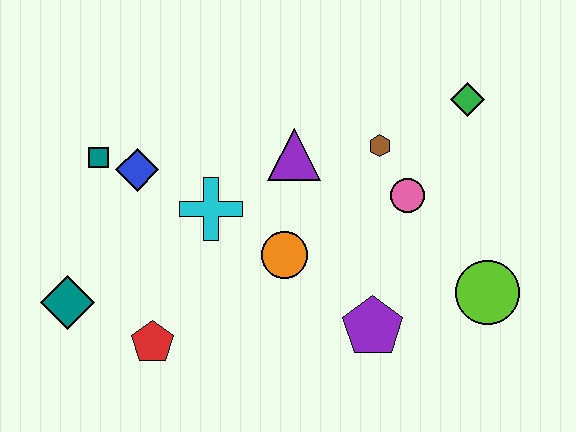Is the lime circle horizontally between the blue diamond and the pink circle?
No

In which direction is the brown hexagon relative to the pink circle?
The brown hexagon is above the pink circle.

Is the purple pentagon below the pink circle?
Yes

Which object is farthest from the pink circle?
The teal diamond is farthest from the pink circle.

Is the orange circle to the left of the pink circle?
Yes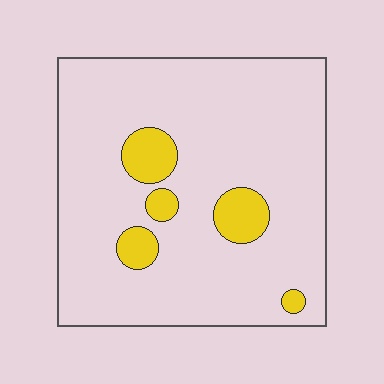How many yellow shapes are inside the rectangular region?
5.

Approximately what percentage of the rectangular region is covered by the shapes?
Approximately 10%.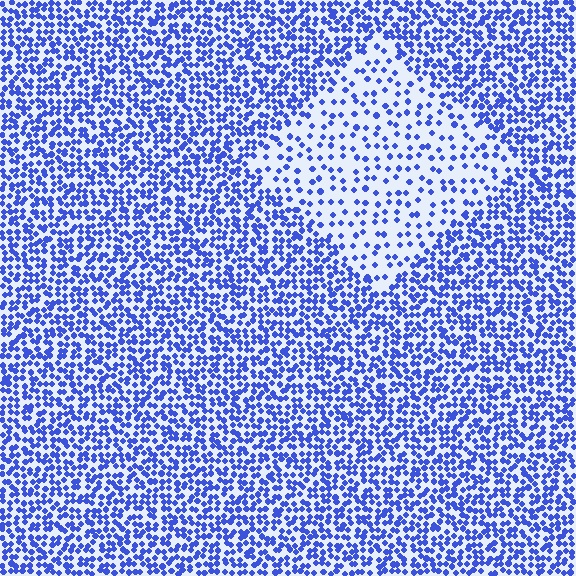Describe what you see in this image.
The image contains small blue elements arranged at two different densities. A diamond-shaped region is visible where the elements are less densely packed than the surrounding area.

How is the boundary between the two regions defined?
The boundary is defined by a change in element density (approximately 2.5x ratio). All elements are the same color, size, and shape.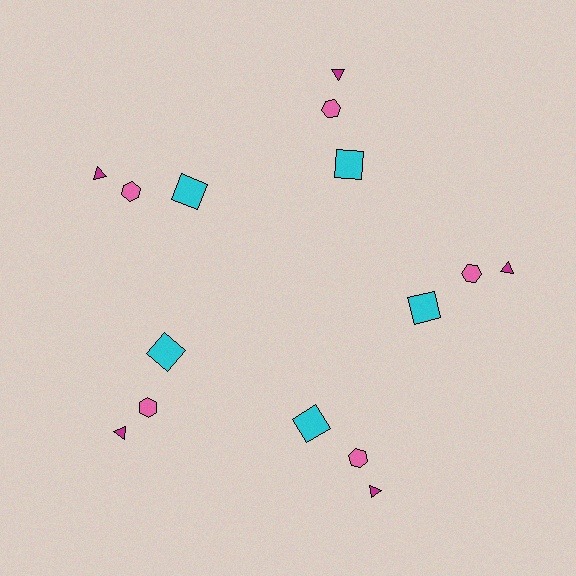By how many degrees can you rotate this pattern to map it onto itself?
The pattern maps onto itself every 72 degrees of rotation.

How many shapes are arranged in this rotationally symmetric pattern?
There are 15 shapes, arranged in 5 groups of 3.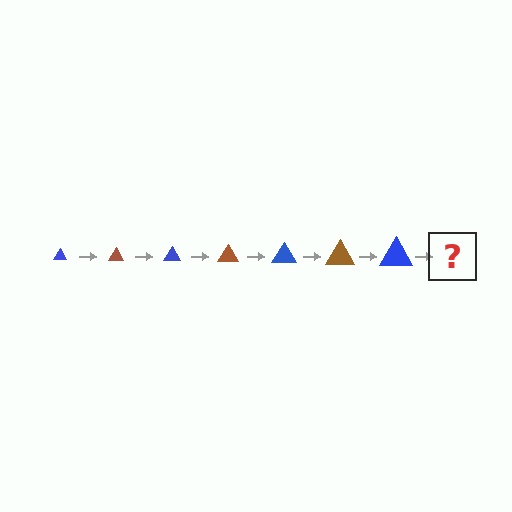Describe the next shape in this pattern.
It should be a brown triangle, larger than the previous one.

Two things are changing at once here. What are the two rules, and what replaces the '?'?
The two rules are that the triangle grows larger each step and the color cycles through blue and brown. The '?' should be a brown triangle, larger than the previous one.